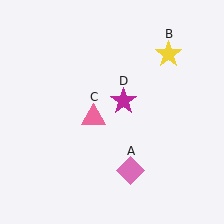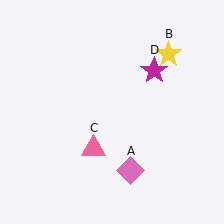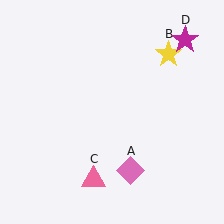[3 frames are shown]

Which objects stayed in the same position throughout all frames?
Pink diamond (object A) and yellow star (object B) remained stationary.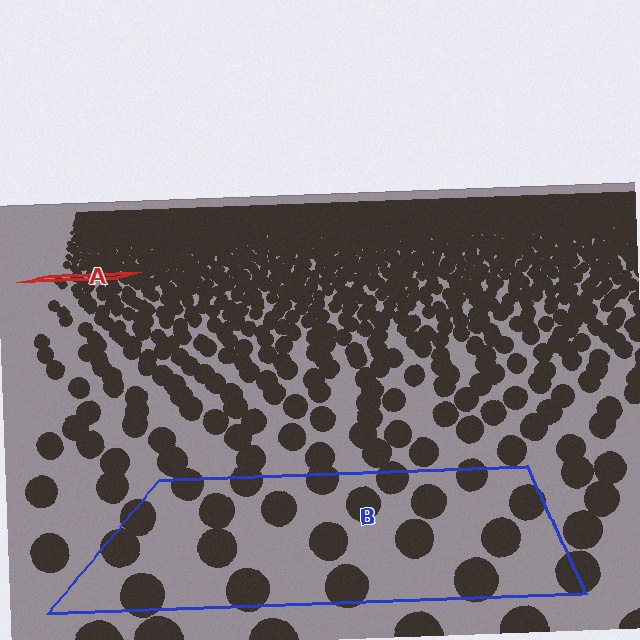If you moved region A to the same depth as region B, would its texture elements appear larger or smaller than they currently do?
They would appear larger. At a closer depth, the same texture elements are projected at a bigger on-screen size.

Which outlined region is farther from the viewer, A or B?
Region A is farther from the viewer — the texture elements inside it appear smaller and more densely packed.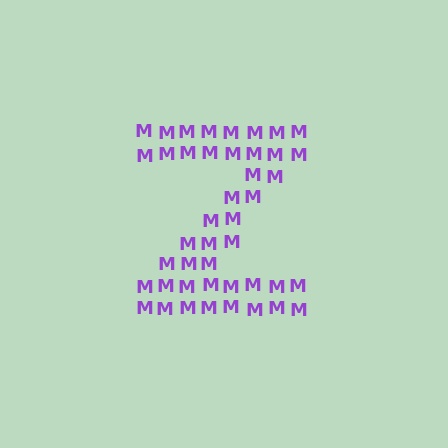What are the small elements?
The small elements are letter M's.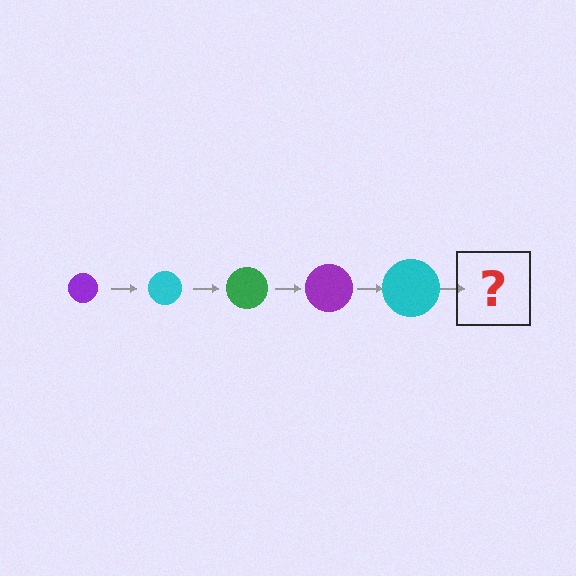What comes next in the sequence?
The next element should be a green circle, larger than the previous one.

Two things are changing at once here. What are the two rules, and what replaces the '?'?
The two rules are that the circle grows larger each step and the color cycles through purple, cyan, and green. The '?' should be a green circle, larger than the previous one.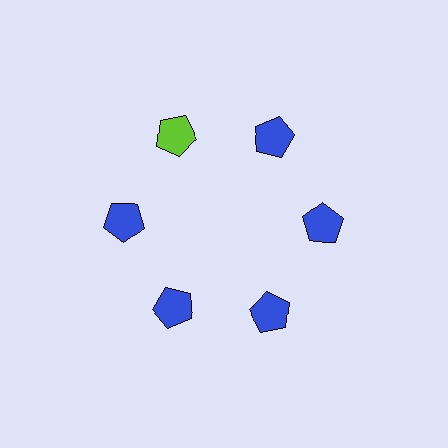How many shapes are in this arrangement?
There are 6 shapes arranged in a ring pattern.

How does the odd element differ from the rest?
It has a different color: lime instead of blue.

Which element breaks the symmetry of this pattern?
The lime pentagon at roughly the 11 o'clock position breaks the symmetry. All other shapes are blue pentagons.